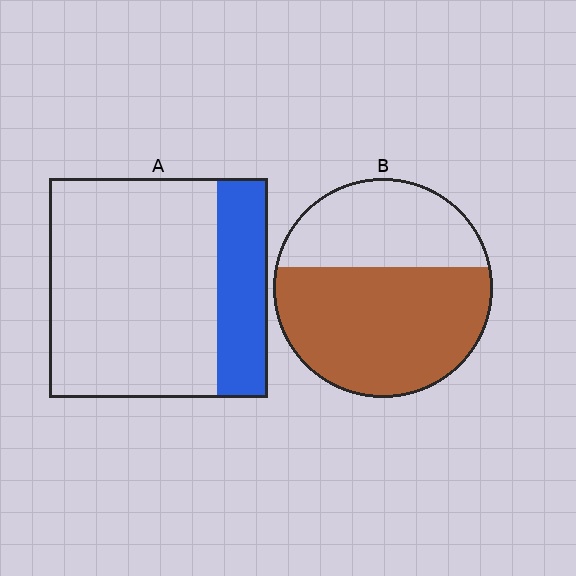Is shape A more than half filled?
No.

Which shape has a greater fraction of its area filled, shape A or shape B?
Shape B.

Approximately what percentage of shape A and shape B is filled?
A is approximately 25% and B is approximately 60%.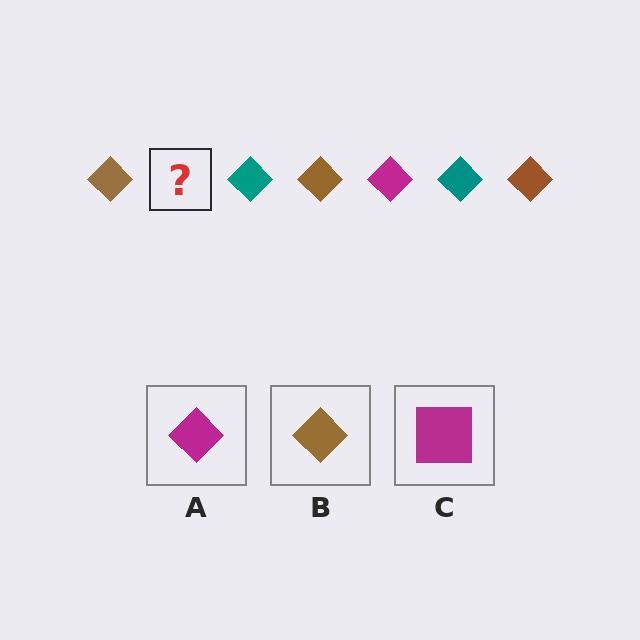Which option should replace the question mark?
Option A.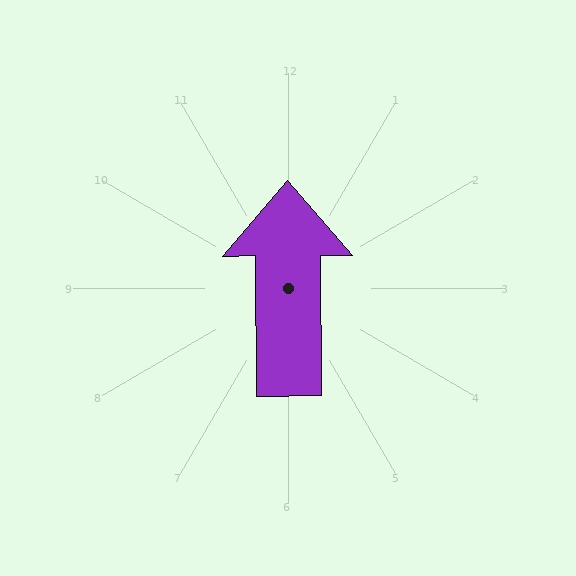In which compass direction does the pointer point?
North.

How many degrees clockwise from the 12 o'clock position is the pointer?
Approximately 360 degrees.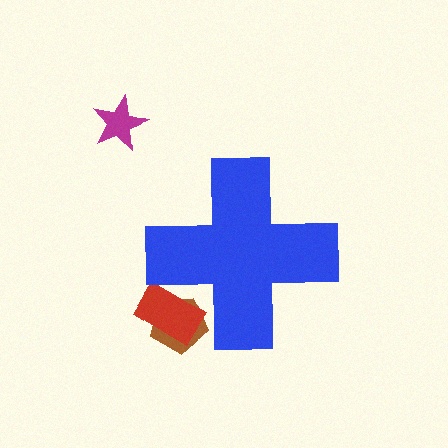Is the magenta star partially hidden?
No, the magenta star is fully visible.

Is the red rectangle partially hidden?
Yes, the red rectangle is partially hidden behind the blue cross.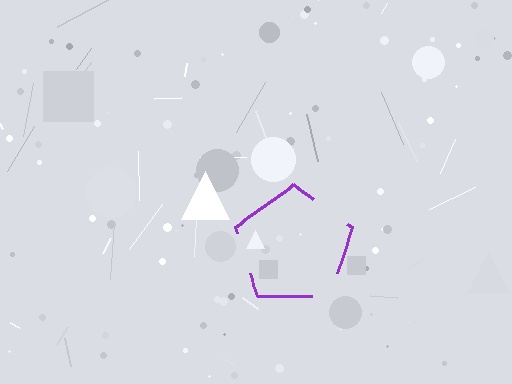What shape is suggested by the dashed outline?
The dashed outline suggests a pentagon.